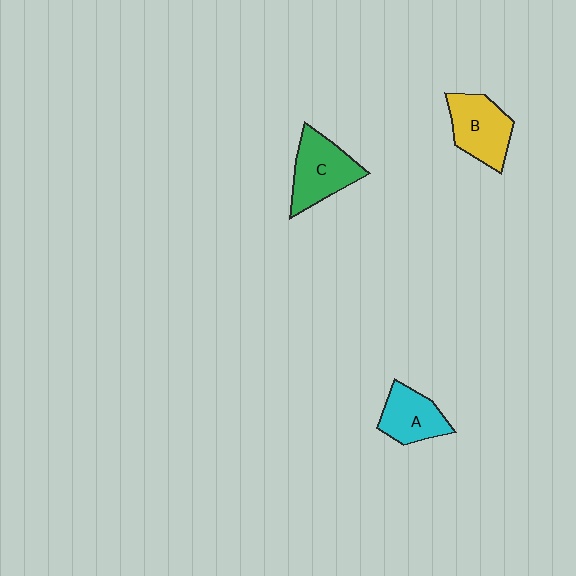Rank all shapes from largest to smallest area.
From largest to smallest: C (green), B (yellow), A (cyan).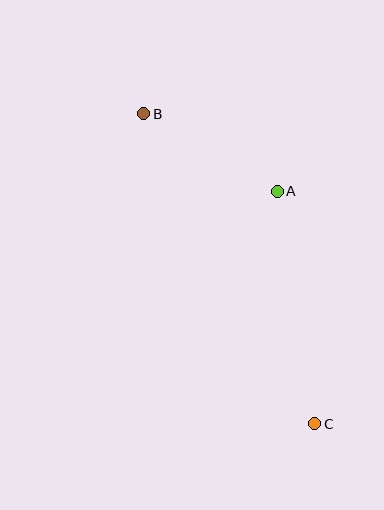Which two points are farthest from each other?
Points B and C are farthest from each other.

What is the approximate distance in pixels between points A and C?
The distance between A and C is approximately 235 pixels.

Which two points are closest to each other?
Points A and B are closest to each other.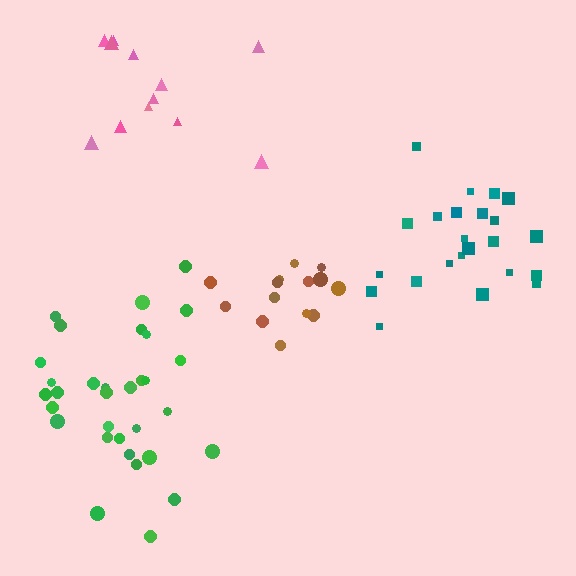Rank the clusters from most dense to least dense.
brown, teal, green, pink.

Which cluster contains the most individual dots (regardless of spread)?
Green (32).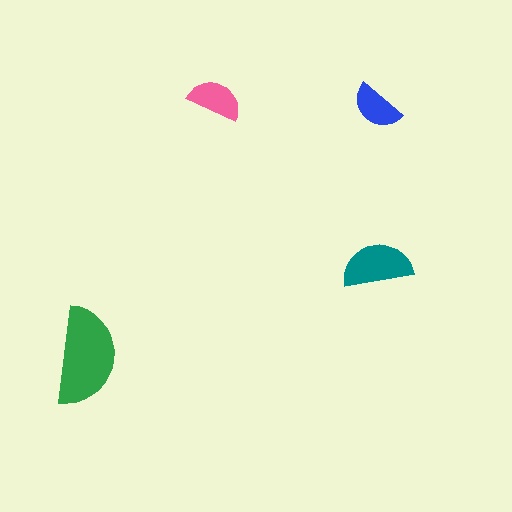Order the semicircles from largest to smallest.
the green one, the teal one, the pink one, the blue one.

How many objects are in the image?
There are 4 objects in the image.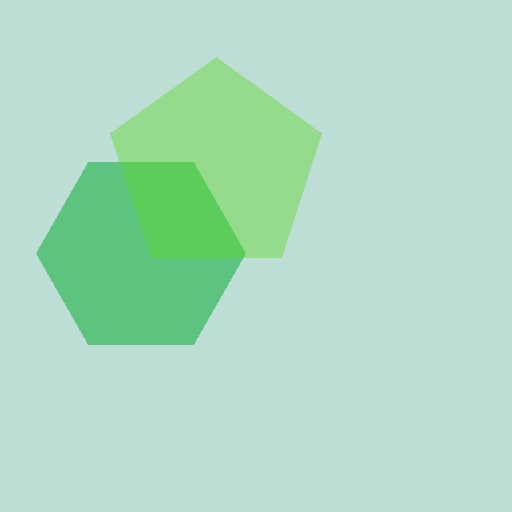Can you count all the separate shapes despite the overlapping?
Yes, there are 2 separate shapes.